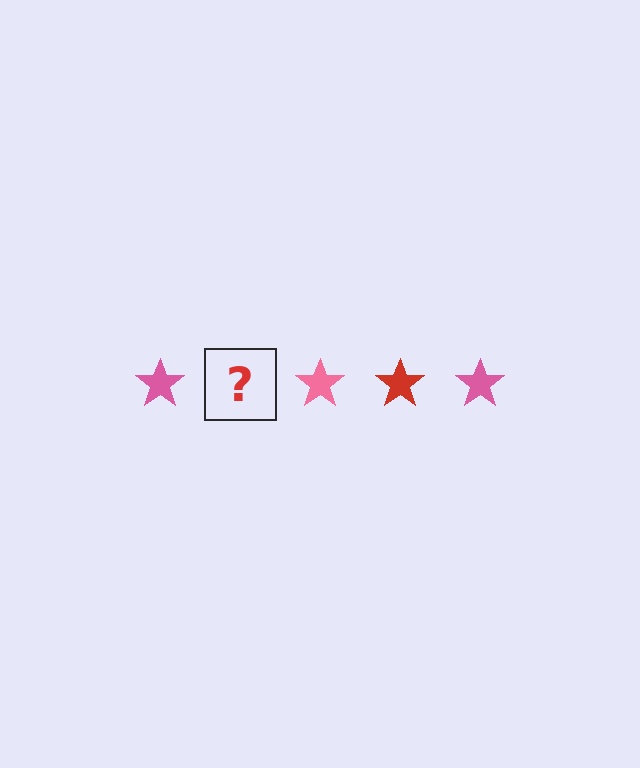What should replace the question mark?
The question mark should be replaced with a red star.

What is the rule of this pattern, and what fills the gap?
The rule is that the pattern cycles through pink, red stars. The gap should be filled with a red star.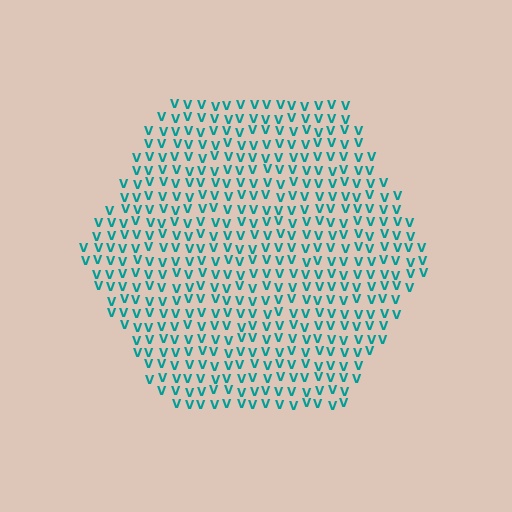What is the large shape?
The large shape is a hexagon.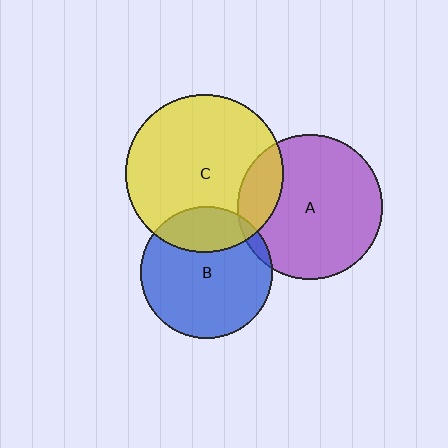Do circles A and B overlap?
Yes.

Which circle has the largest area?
Circle C (yellow).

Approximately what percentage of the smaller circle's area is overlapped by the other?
Approximately 5%.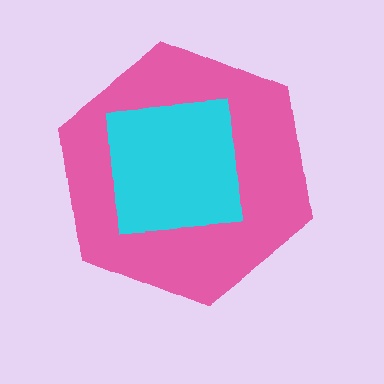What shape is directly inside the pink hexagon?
The cyan square.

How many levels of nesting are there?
2.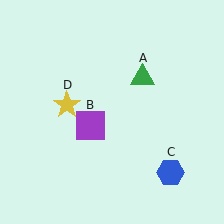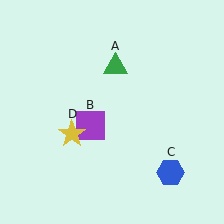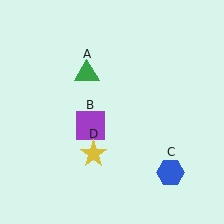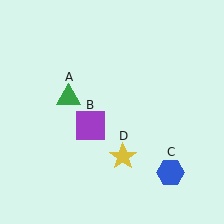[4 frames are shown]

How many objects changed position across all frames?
2 objects changed position: green triangle (object A), yellow star (object D).